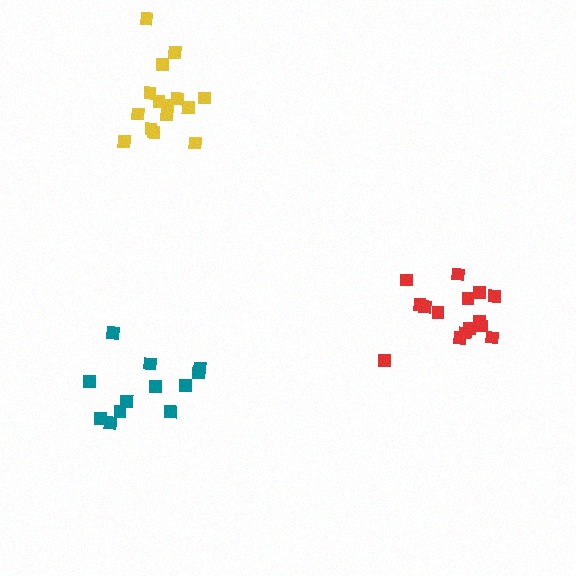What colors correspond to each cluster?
The clusters are colored: teal, red, yellow.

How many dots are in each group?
Group 1: 12 dots, Group 2: 15 dots, Group 3: 15 dots (42 total).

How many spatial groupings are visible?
There are 3 spatial groupings.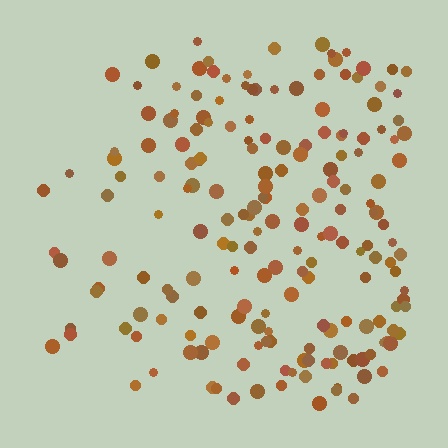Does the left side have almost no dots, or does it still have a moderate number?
Still a moderate number, just noticeably fewer than the right.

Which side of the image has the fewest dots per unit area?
The left.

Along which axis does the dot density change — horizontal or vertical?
Horizontal.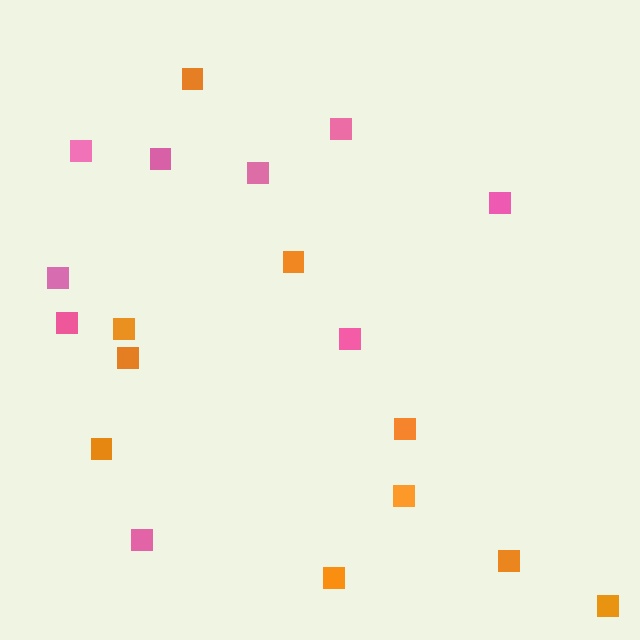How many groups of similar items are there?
There are 2 groups: one group of pink squares (9) and one group of orange squares (10).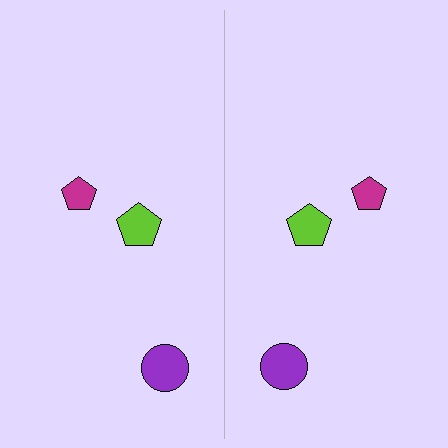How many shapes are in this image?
There are 6 shapes in this image.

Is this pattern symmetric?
Yes, this pattern has bilateral (reflection) symmetry.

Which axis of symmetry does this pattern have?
The pattern has a vertical axis of symmetry running through the center of the image.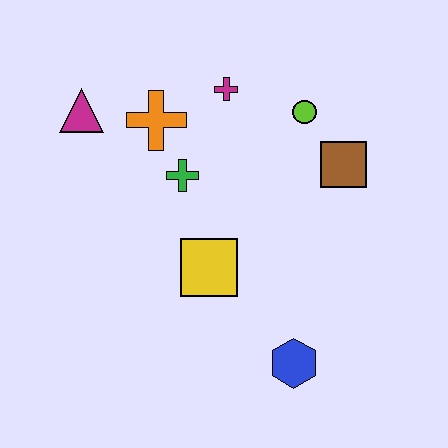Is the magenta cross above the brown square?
Yes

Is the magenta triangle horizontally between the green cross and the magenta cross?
No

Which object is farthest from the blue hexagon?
The magenta triangle is farthest from the blue hexagon.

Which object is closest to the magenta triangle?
The orange cross is closest to the magenta triangle.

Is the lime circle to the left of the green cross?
No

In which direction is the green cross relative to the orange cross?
The green cross is below the orange cross.